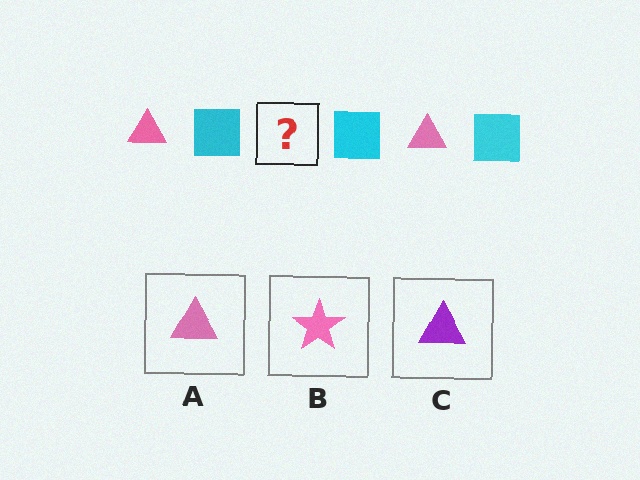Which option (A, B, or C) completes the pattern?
A.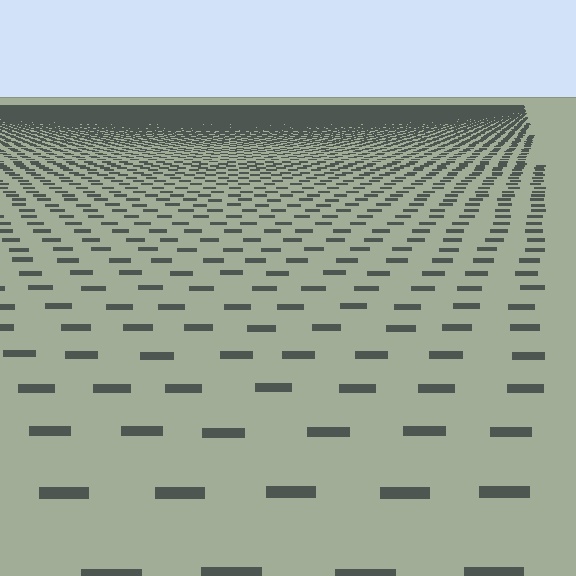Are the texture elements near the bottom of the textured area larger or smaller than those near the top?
Larger. Near the bottom, elements are closer to the viewer and appear at a bigger on-screen size.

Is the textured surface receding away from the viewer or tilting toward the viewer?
The surface is receding away from the viewer. Texture elements get smaller and denser toward the top.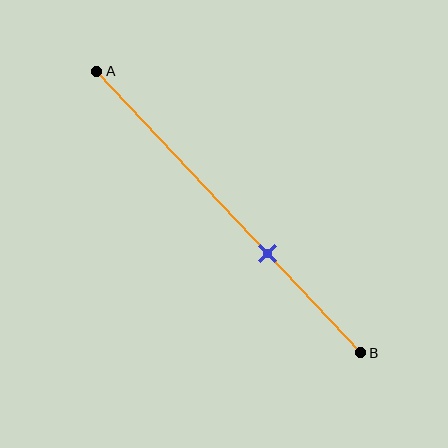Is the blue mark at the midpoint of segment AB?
No, the mark is at about 65% from A, not at the 50% midpoint.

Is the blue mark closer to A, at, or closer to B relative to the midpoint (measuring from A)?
The blue mark is closer to point B than the midpoint of segment AB.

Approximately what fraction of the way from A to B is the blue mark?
The blue mark is approximately 65% of the way from A to B.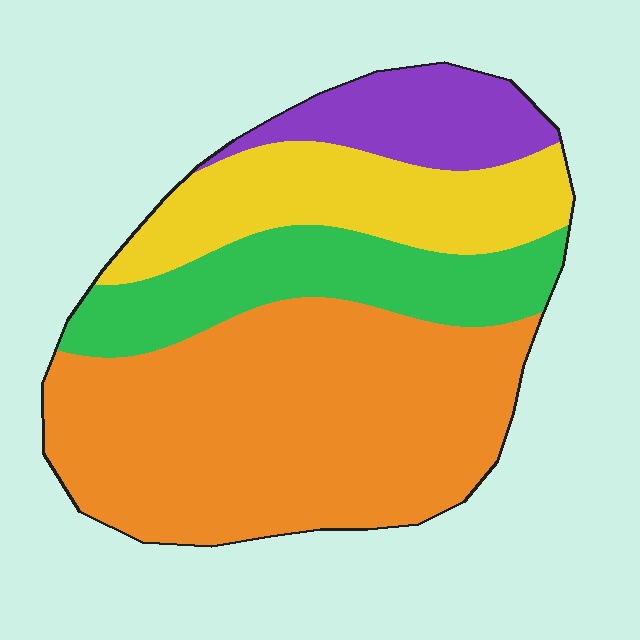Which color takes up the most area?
Orange, at roughly 50%.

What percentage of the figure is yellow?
Yellow takes up about one fifth (1/5) of the figure.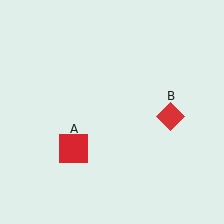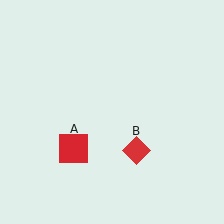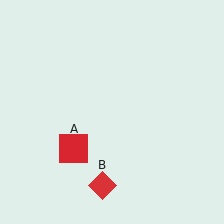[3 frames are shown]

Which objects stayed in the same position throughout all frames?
Red square (object A) remained stationary.